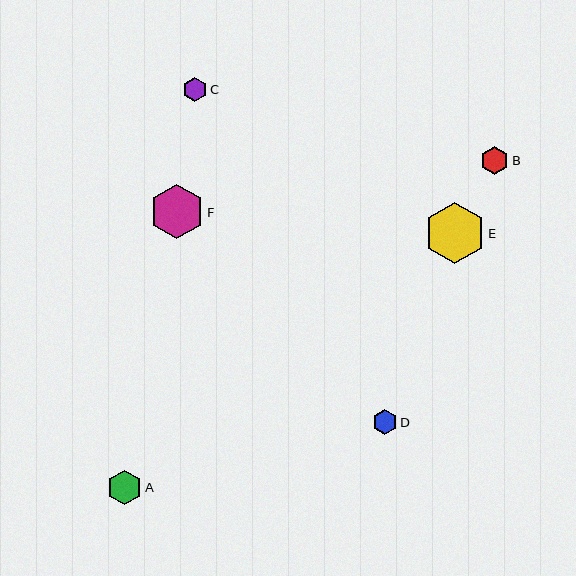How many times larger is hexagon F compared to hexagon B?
Hexagon F is approximately 1.9 times the size of hexagon B.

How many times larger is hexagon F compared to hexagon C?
Hexagon F is approximately 2.3 times the size of hexagon C.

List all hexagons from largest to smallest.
From largest to smallest: E, F, A, B, D, C.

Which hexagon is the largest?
Hexagon E is the largest with a size of approximately 60 pixels.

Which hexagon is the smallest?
Hexagon C is the smallest with a size of approximately 24 pixels.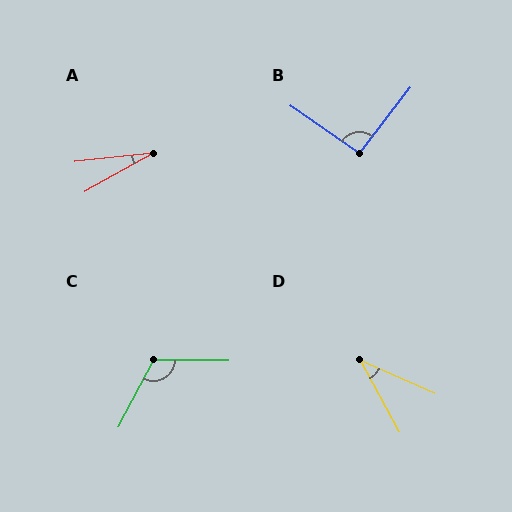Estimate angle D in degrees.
Approximately 38 degrees.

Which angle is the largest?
C, at approximately 117 degrees.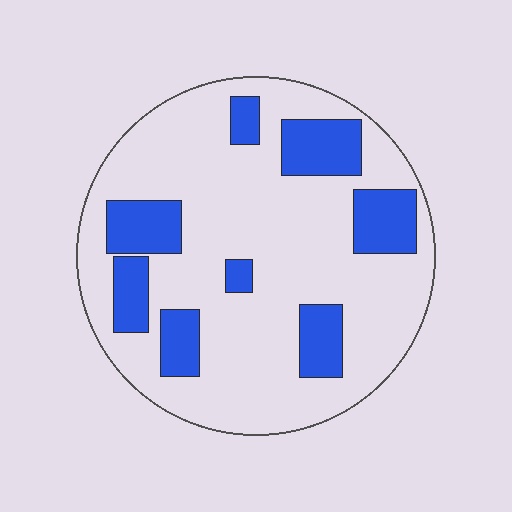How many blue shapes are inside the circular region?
8.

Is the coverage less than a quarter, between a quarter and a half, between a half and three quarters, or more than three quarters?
Less than a quarter.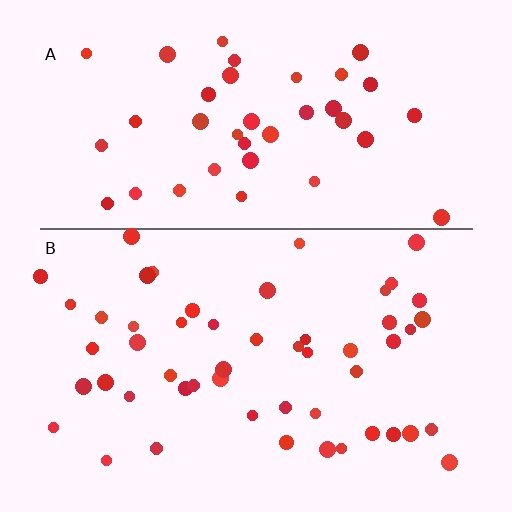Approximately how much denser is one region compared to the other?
Approximately 1.3× — region B over region A.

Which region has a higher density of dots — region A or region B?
B (the bottom).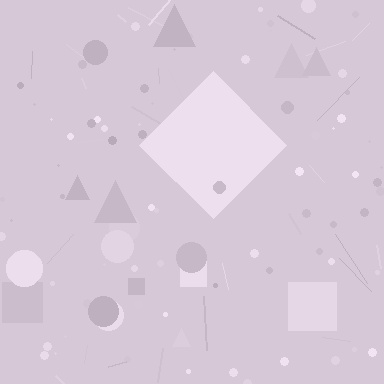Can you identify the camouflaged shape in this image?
The camouflaged shape is a diamond.